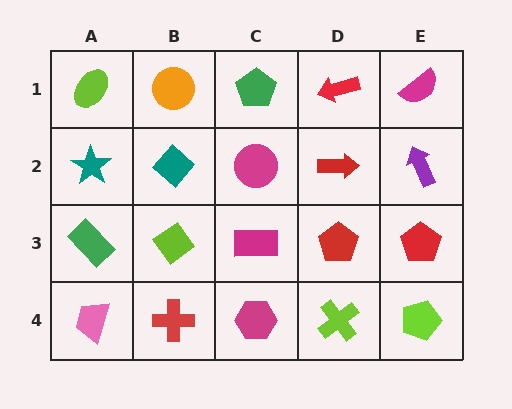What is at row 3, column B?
A lime diamond.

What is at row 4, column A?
A pink trapezoid.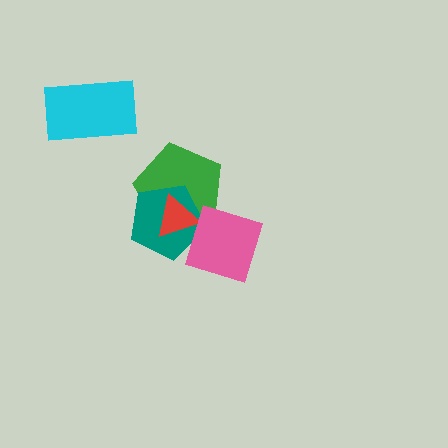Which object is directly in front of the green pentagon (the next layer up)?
The teal pentagon is directly in front of the green pentagon.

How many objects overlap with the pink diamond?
3 objects overlap with the pink diamond.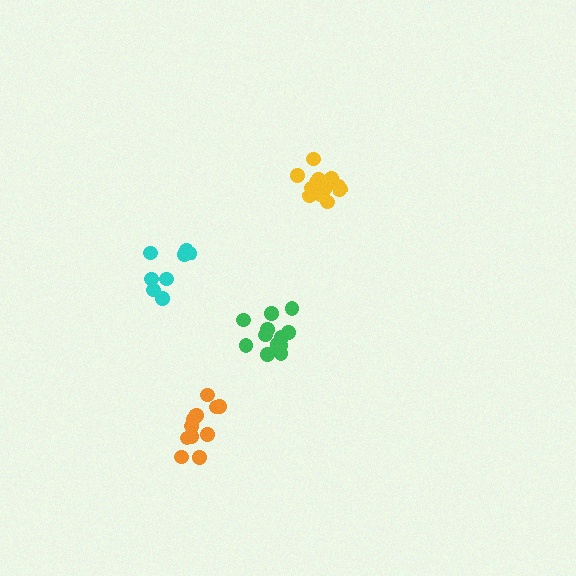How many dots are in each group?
Group 1: 8 dots, Group 2: 13 dots, Group 3: 14 dots, Group 4: 11 dots (46 total).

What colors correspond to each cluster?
The clusters are colored: cyan, green, yellow, orange.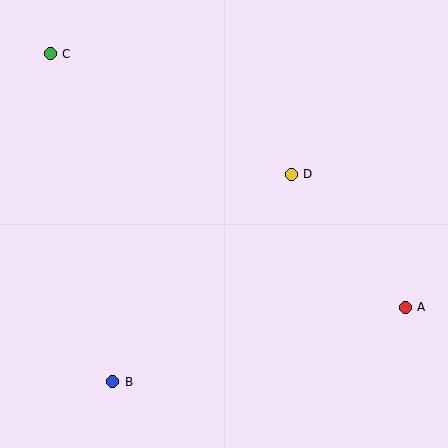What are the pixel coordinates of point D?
Point D is at (291, 174).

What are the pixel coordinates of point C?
Point C is at (50, 54).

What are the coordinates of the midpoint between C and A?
The midpoint between C and A is at (228, 180).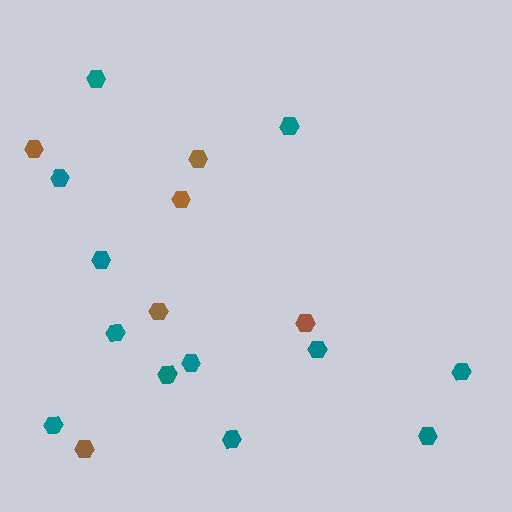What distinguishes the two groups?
There are 2 groups: one group of brown hexagons (6) and one group of teal hexagons (12).